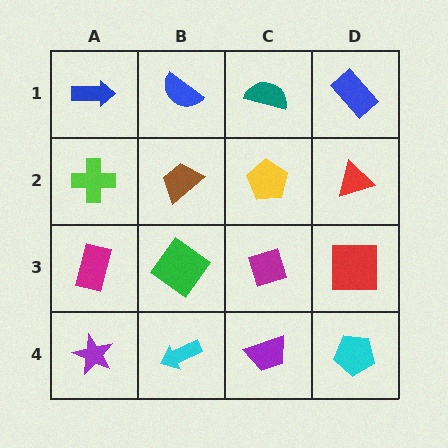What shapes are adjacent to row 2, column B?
A blue semicircle (row 1, column B), a green diamond (row 3, column B), a lime cross (row 2, column A), a yellow pentagon (row 2, column C).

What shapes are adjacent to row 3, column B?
A brown trapezoid (row 2, column B), a cyan arrow (row 4, column B), a magenta rectangle (row 3, column A), a magenta diamond (row 3, column C).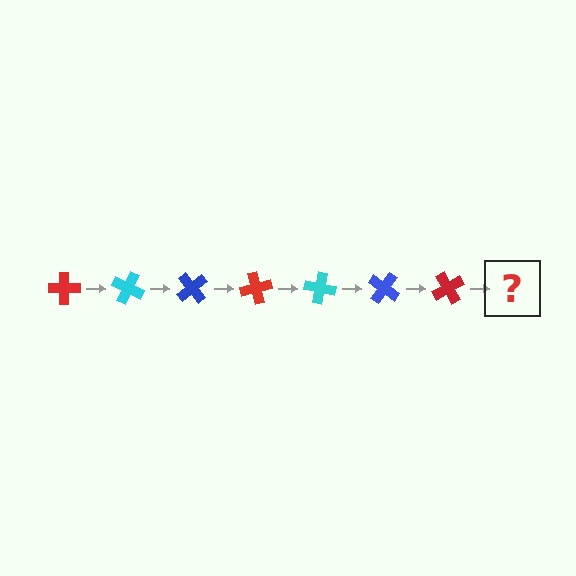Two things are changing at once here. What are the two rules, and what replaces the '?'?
The two rules are that it rotates 25 degrees each step and the color cycles through red, cyan, and blue. The '?' should be a cyan cross, rotated 175 degrees from the start.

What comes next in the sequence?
The next element should be a cyan cross, rotated 175 degrees from the start.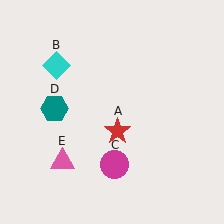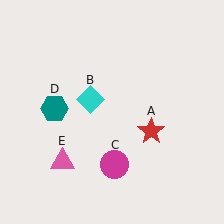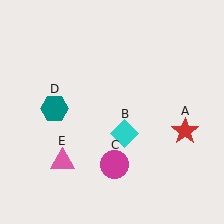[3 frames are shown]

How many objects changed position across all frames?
2 objects changed position: red star (object A), cyan diamond (object B).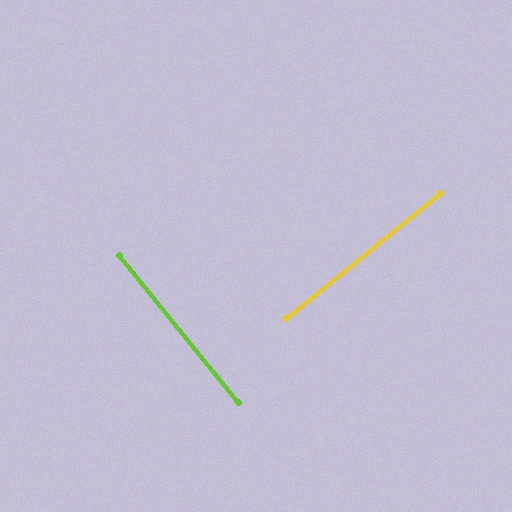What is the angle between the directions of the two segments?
Approximately 90 degrees.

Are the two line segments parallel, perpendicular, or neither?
Perpendicular — they meet at approximately 90°.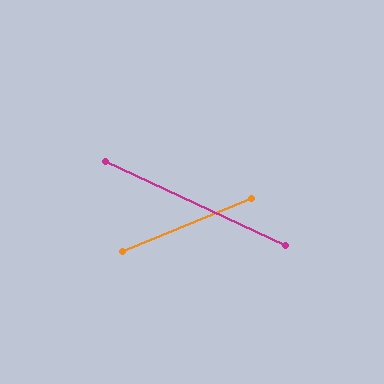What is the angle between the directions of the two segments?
Approximately 48 degrees.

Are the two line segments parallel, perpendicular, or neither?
Neither parallel nor perpendicular — they differ by about 48°.